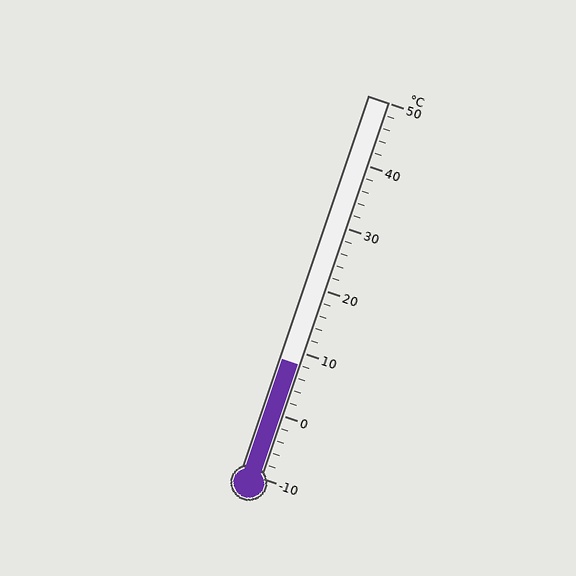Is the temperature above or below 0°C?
The temperature is above 0°C.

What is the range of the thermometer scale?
The thermometer scale ranges from -10°C to 50°C.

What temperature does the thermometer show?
The thermometer shows approximately 8°C.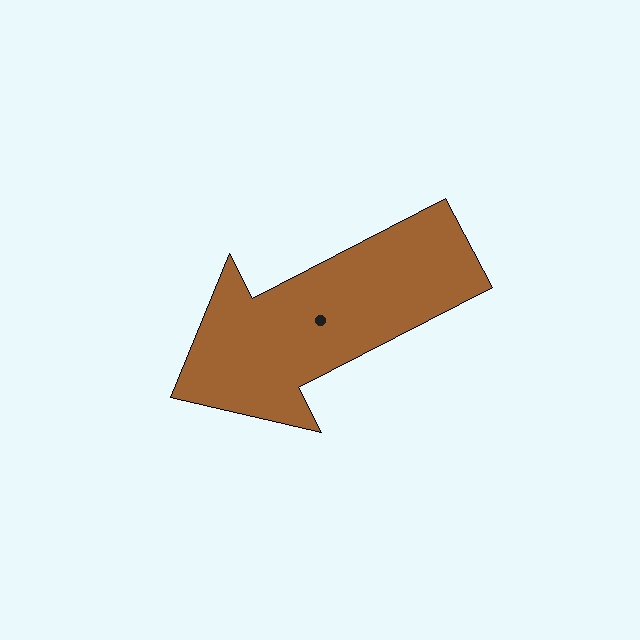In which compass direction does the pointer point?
Southwest.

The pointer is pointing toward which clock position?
Roughly 8 o'clock.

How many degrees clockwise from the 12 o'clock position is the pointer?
Approximately 243 degrees.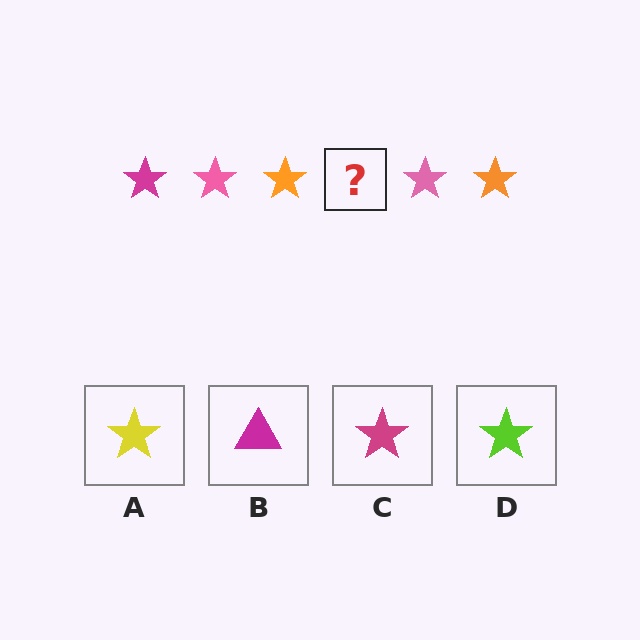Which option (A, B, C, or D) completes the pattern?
C.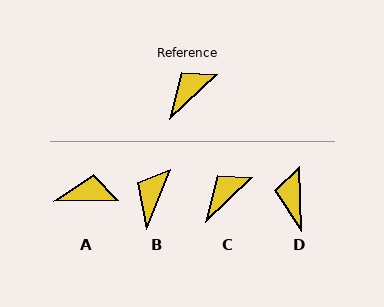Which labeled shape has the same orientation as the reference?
C.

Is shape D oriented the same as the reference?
No, it is off by about 48 degrees.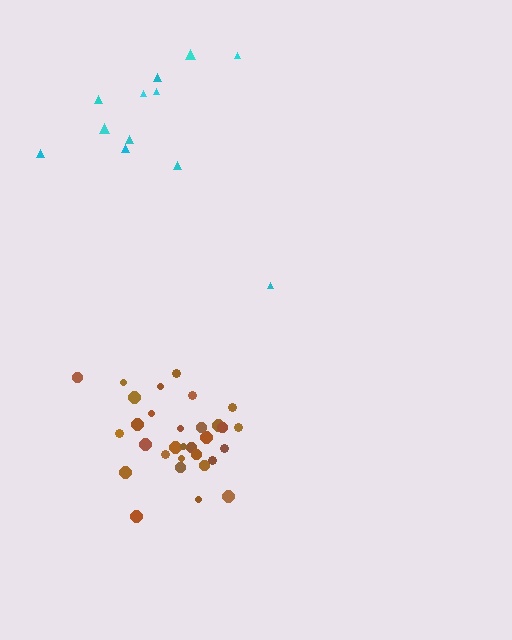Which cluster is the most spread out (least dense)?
Cyan.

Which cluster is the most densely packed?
Brown.